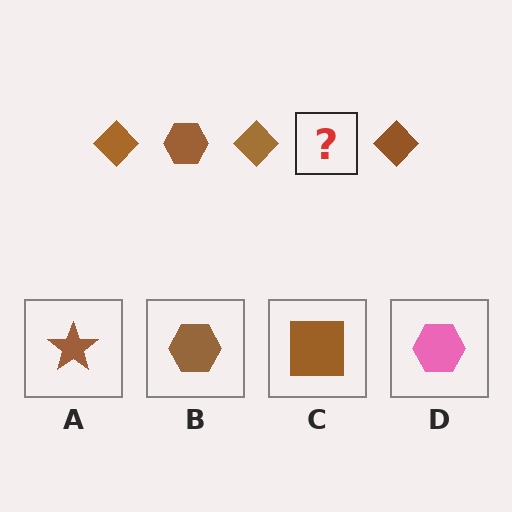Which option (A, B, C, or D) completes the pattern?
B.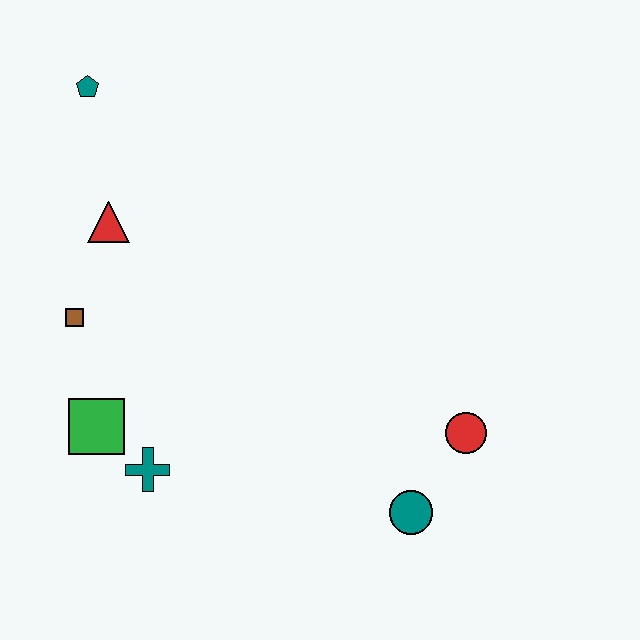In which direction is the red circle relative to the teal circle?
The red circle is above the teal circle.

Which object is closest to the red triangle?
The brown square is closest to the red triangle.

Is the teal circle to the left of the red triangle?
No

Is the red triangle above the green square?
Yes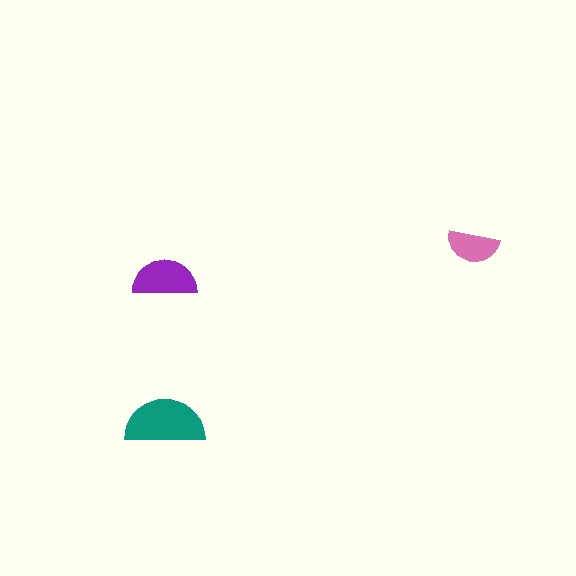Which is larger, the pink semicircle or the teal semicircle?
The teal one.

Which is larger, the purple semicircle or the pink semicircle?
The purple one.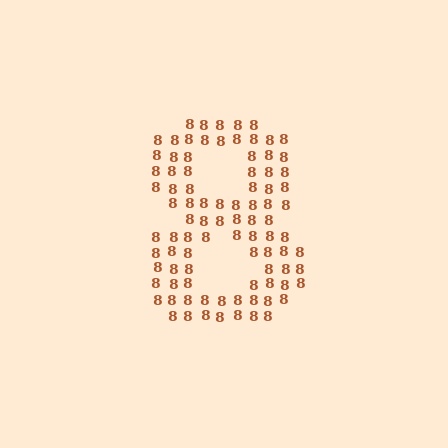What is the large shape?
The large shape is the digit 8.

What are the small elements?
The small elements are digit 8's.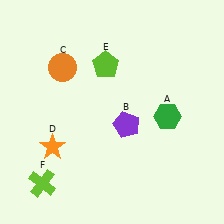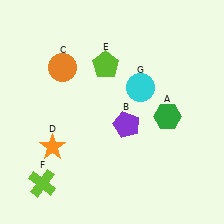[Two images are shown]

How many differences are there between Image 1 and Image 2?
There is 1 difference between the two images.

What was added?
A cyan circle (G) was added in Image 2.